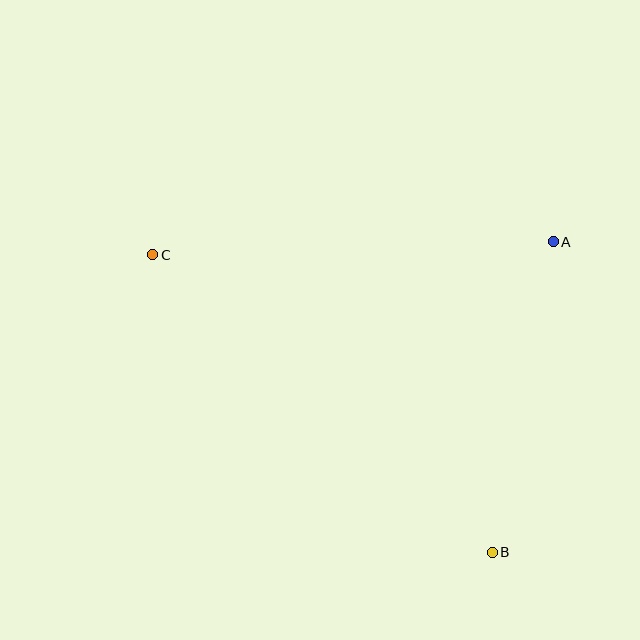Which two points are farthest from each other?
Points B and C are farthest from each other.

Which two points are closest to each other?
Points A and B are closest to each other.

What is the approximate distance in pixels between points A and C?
The distance between A and C is approximately 401 pixels.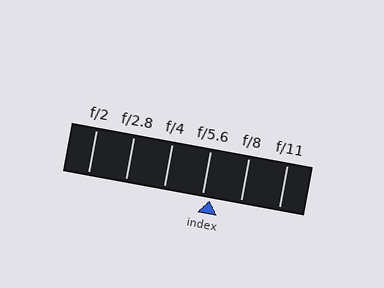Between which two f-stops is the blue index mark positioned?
The index mark is between f/5.6 and f/8.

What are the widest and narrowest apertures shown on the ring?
The widest aperture shown is f/2 and the narrowest is f/11.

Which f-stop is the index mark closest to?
The index mark is closest to f/5.6.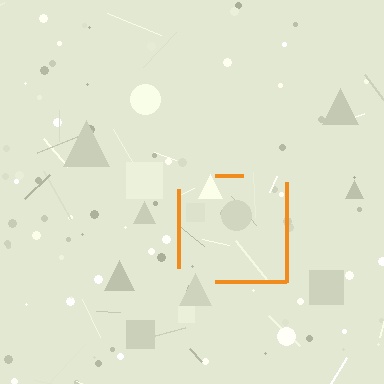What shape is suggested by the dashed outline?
The dashed outline suggests a square.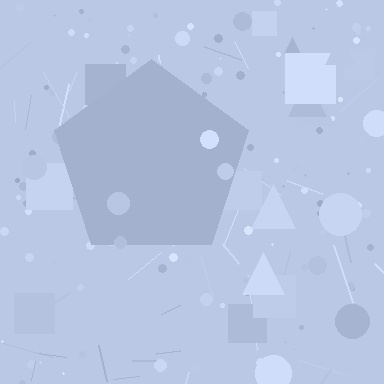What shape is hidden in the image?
A pentagon is hidden in the image.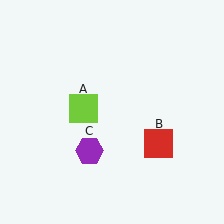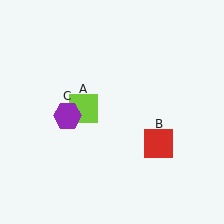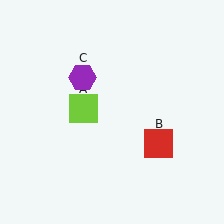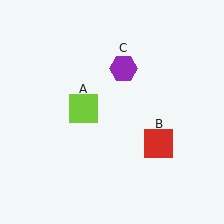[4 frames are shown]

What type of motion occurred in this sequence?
The purple hexagon (object C) rotated clockwise around the center of the scene.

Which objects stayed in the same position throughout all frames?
Lime square (object A) and red square (object B) remained stationary.